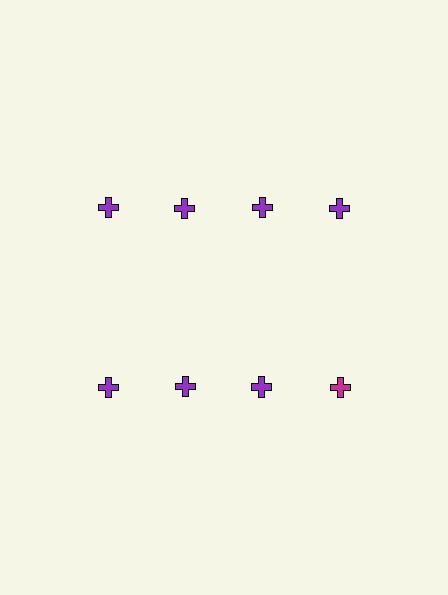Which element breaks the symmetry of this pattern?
The magenta cross in the second row, second from right column breaks the symmetry. All other shapes are purple crosses.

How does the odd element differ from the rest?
It has a different color: magenta instead of purple.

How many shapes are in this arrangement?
There are 8 shapes arranged in a grid pattern.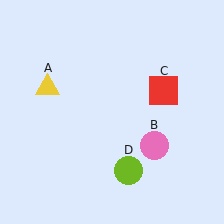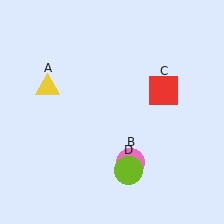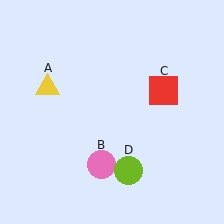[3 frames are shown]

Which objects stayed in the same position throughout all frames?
Yellow triangle (object A) and red square (object C) and lime circle (object D) remained stationary.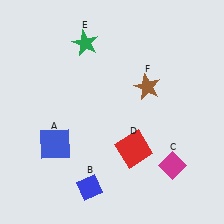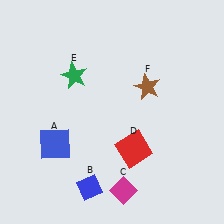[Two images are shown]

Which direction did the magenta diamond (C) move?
The magenta diamond (C) moved left.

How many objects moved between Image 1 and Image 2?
2 objects moved between the two images.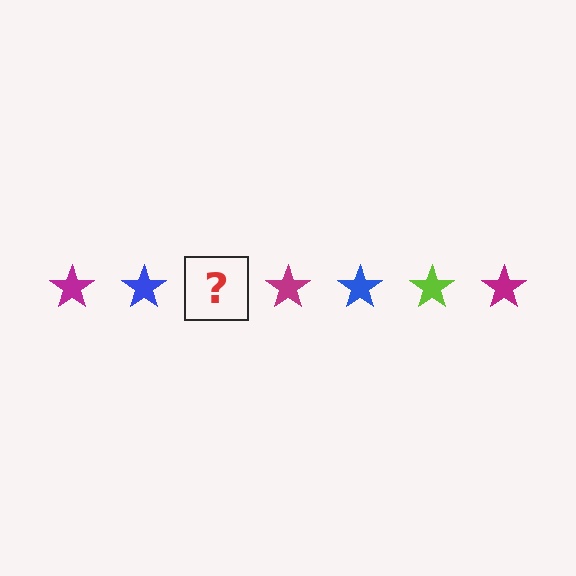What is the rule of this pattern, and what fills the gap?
The rule is that the pattern cycles through magenta, blue, lime stars. The gap should be filled with a lime star.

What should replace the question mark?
The question mark should be replaced with a lime star.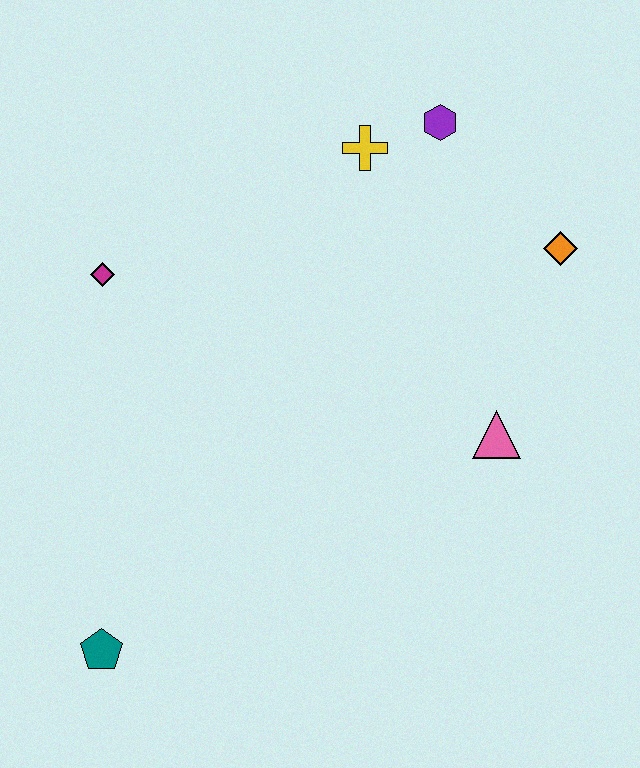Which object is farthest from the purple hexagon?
The teal pentagon is farthest from the purple hexagon.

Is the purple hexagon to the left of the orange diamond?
Yes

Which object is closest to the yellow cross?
The purple hexagon is closest to the yellow cross.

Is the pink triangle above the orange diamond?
No